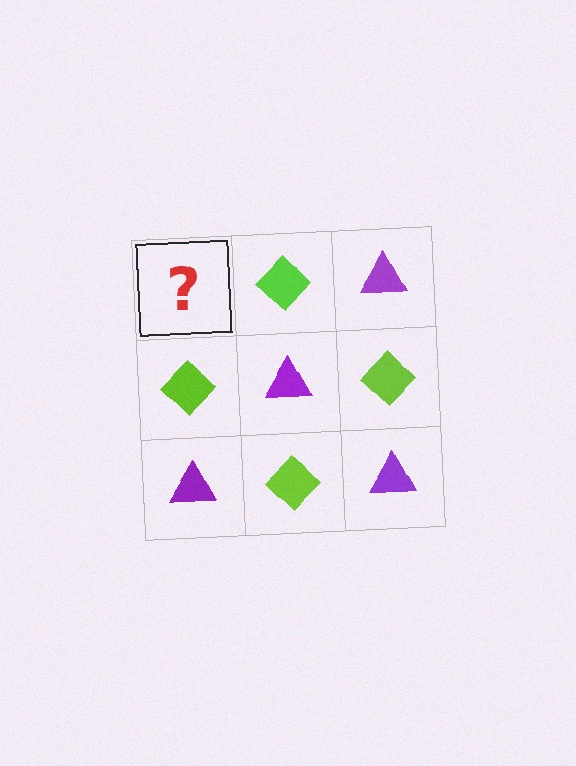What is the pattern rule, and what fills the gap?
The rule is that it alternates purple triangle and lime diamond in a checkerboard pattern. The gap should be filled with a purple triangle.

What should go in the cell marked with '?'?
The missing cell should contain a purple triangle.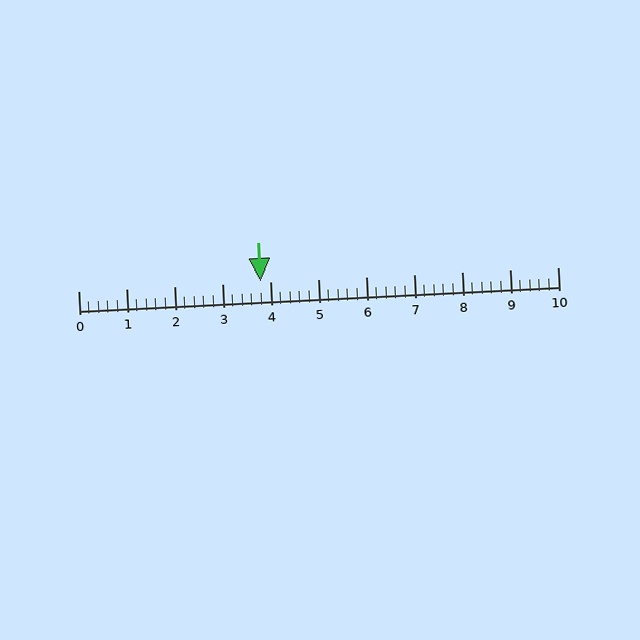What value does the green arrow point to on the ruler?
The green arrow points to approximately 3.8.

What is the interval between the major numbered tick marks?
The major tick marks are spaced 1 units apart.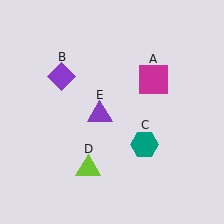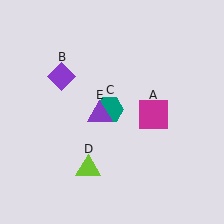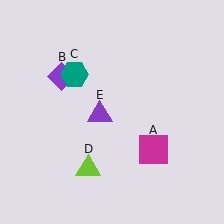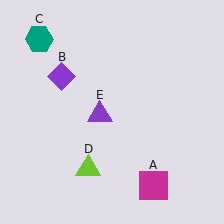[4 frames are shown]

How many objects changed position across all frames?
2 objects changed position: magenta square (object A), teal hexagon (object C).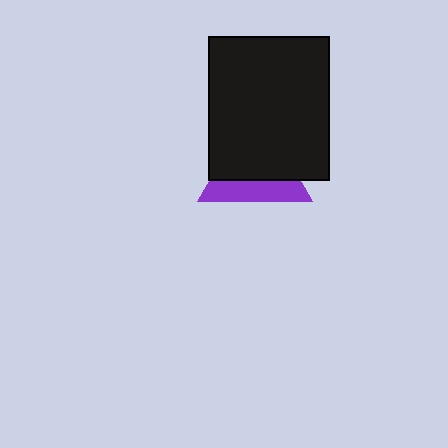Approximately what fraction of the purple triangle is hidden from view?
Roughly 64% of the purple triangle is hidden behind the black rectangle.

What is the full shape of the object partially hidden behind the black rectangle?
The partially hidden object is a purple triangle.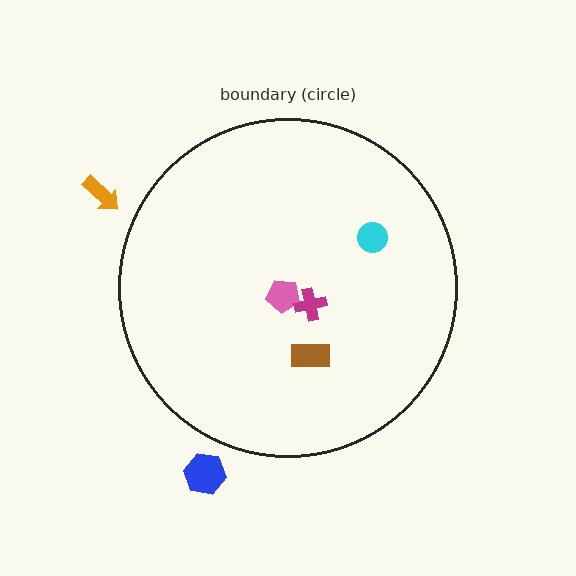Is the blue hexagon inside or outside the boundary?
Outside.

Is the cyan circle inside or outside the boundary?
Inside.